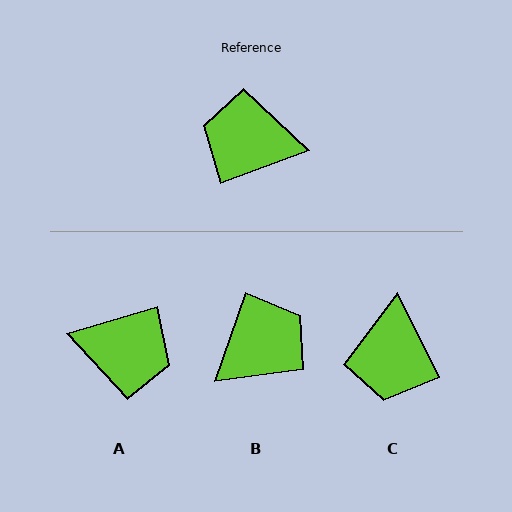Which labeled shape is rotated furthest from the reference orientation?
A, about 176 degrees away.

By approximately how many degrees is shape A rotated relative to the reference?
Approximately 176 degrees counter-clockwise.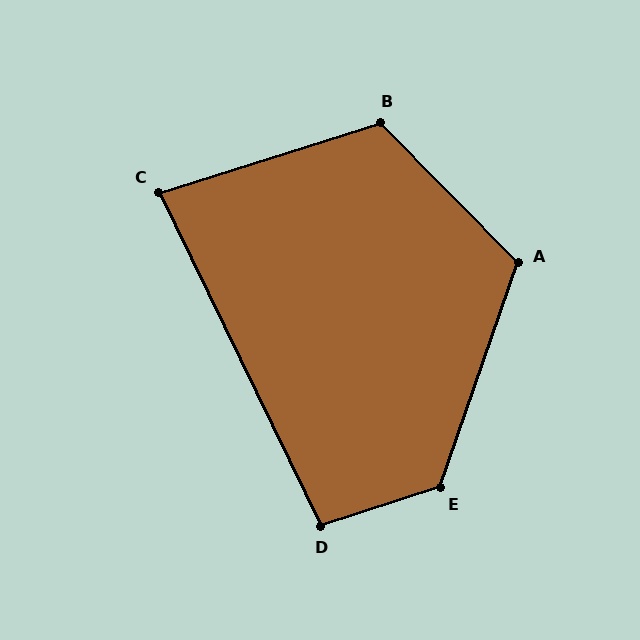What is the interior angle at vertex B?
Approximately 117 degrees (obtuse).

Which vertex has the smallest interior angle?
C, at approximately 81 degrees.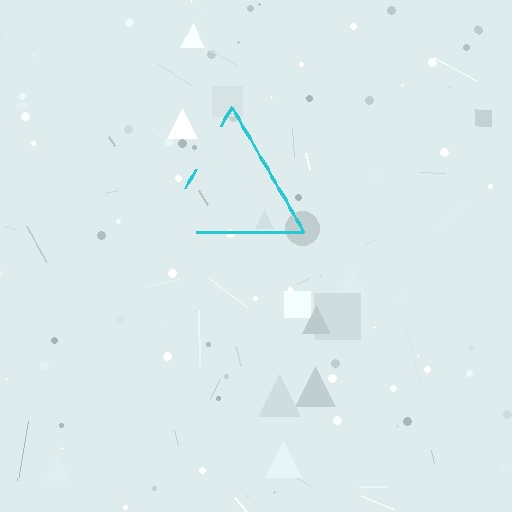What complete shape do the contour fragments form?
The contour fragments form a triangle.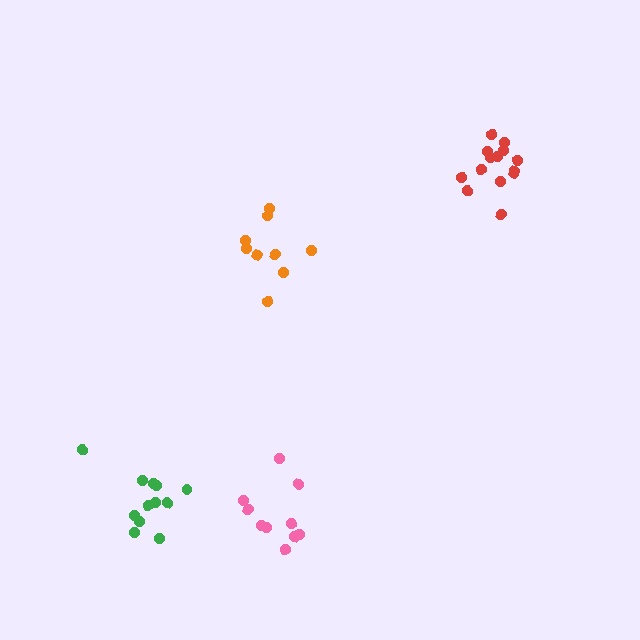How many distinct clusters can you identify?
There are 4 distinct clusters.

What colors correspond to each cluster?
The clusters are colored: green, red, pink, orange.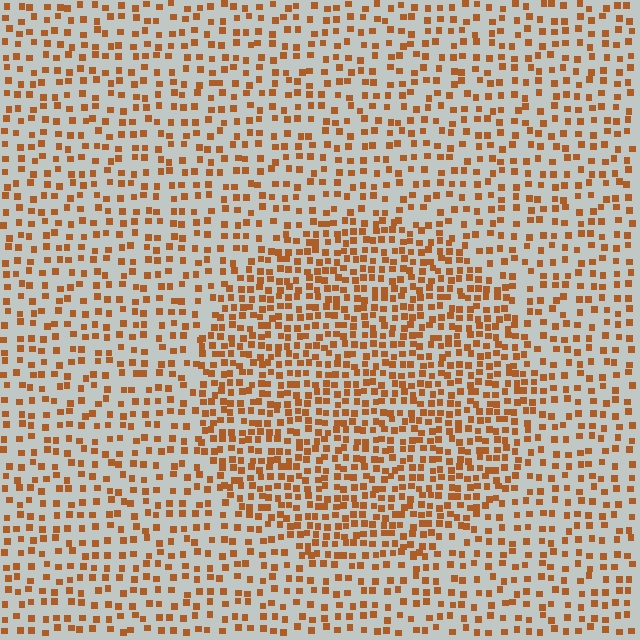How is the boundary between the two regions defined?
The boundary is defined by a change in element density (approximately 1.8x ratio). All elements are the same color, size, and shape.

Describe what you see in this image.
The image contains small brown elements arranged at two different densities. A circle-shaped region is visible where the elements are more densely packed than the surrounding area.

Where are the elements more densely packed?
The elements are more densely packed inside the circle boundary.